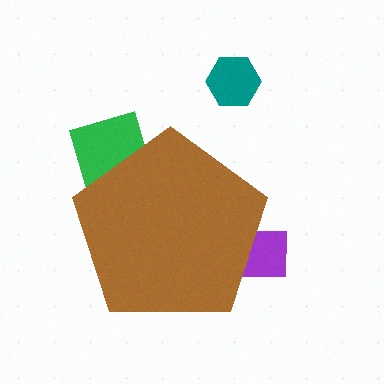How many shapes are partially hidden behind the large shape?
2 shapes are partially hidden.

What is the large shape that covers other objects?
A brown pentagon.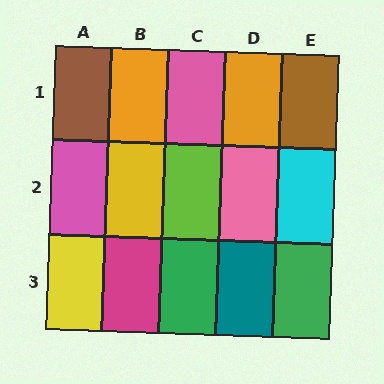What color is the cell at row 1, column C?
Pink.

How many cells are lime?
1 cell is lime.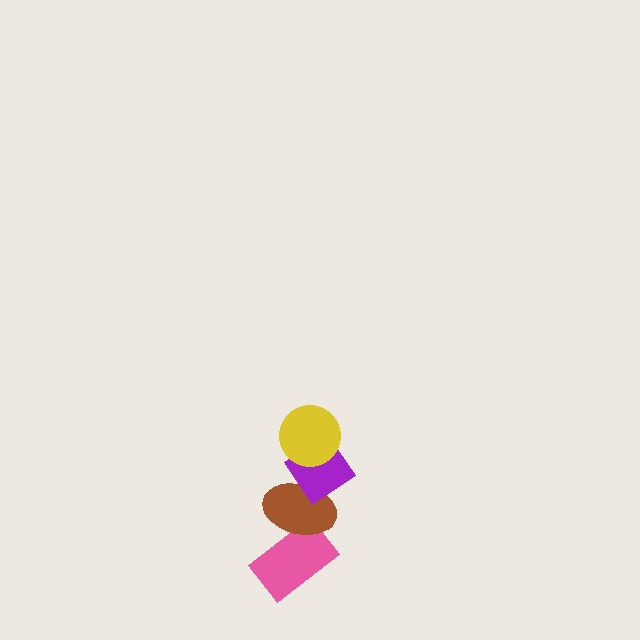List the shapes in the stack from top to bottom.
From top to bottom: the yellow circle, the purple diamond, the brown ellipse, the pink rectangle.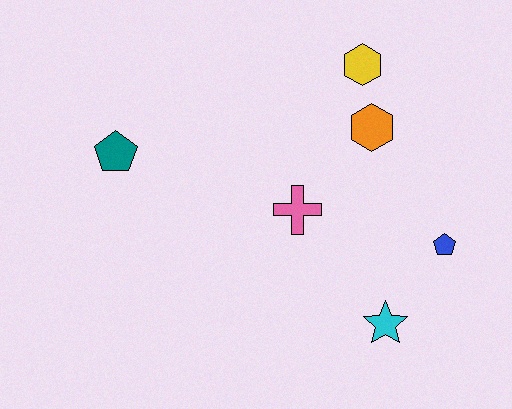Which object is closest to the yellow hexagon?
The orange hexagon is closest to the yellow hexagon.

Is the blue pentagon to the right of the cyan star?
Yes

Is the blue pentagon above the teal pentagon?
No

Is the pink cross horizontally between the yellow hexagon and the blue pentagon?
No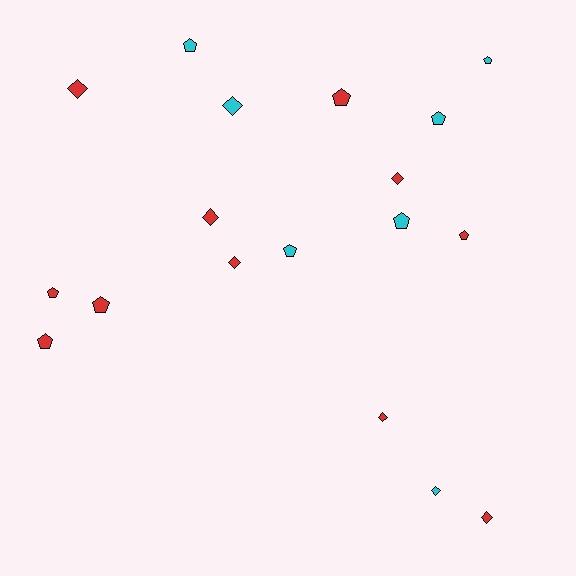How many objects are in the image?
There are 18 objects.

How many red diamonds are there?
There are 6 red diamonds.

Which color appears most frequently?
Red, with 11 objects.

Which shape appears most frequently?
Pentagon, with 10 objects.